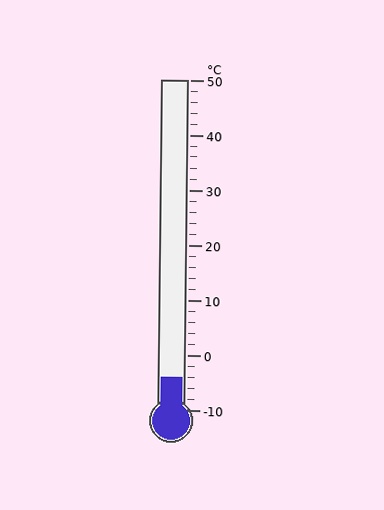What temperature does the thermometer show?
The thermometer shows approximately -4°C.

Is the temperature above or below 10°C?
The temperature is below 10°C.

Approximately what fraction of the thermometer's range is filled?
The thermometer is filled to approximately 10% of its range.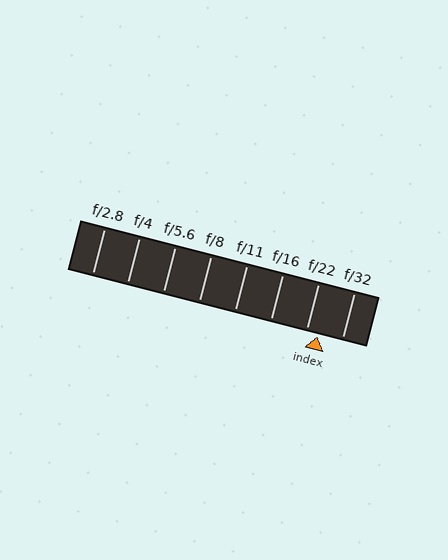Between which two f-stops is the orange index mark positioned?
The index mark is between f/22 and f/32.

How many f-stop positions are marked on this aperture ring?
There are 8 f-stop positions marked.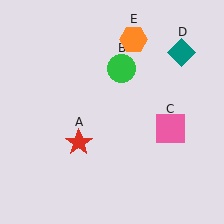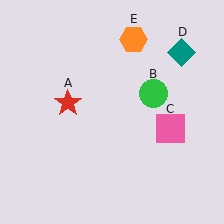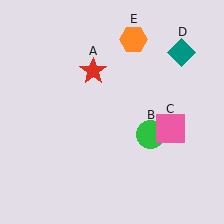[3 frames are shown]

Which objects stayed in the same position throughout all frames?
Pink square (object C) and teal diamond (object D) and orange hexagon (object E) remained stationary.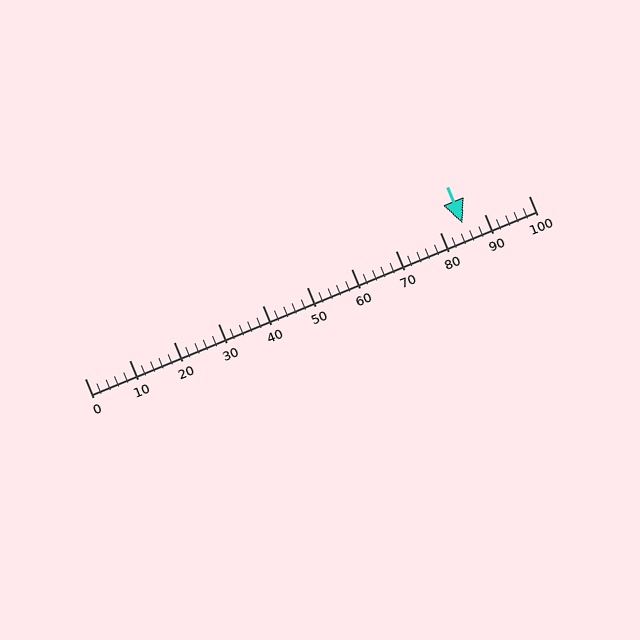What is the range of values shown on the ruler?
The ruler shows values from 0 to 100.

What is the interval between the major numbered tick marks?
The major tick marks are spaced 10 units apart.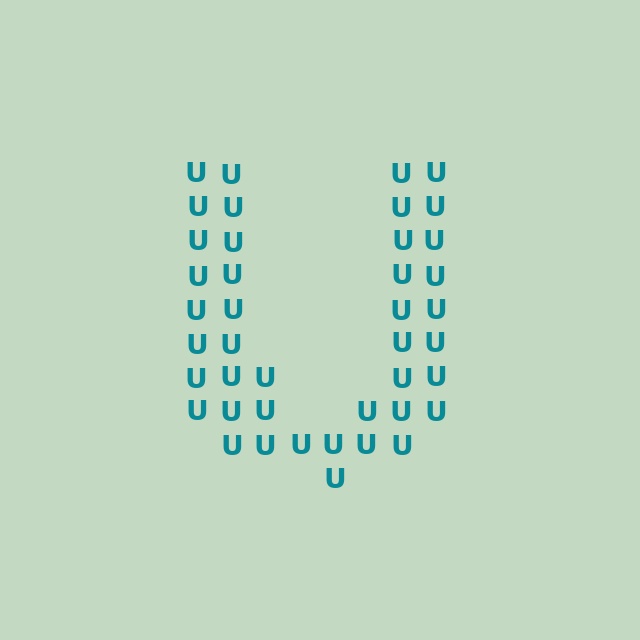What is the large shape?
The large shape is the letter U.